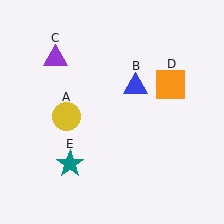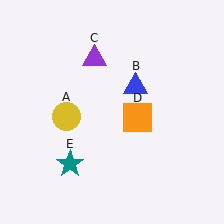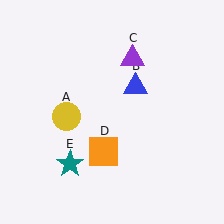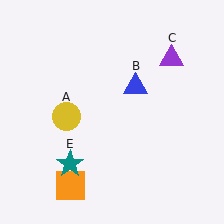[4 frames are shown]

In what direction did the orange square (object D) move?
The orange square (object D) moved down and to the left.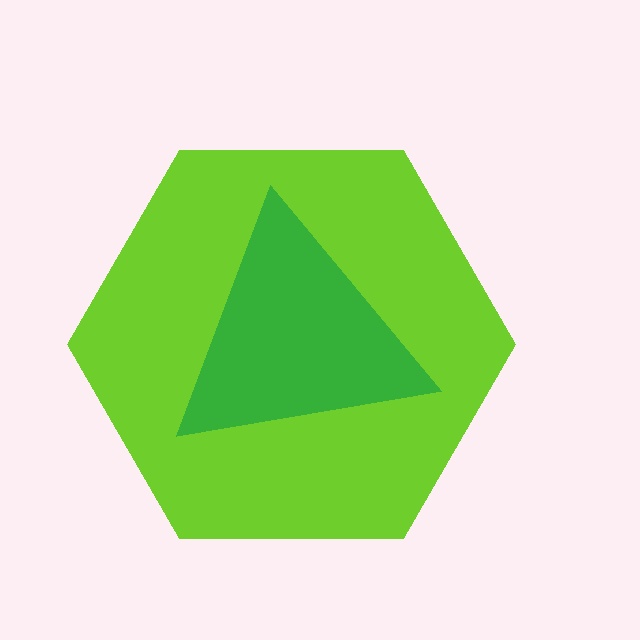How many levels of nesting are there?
2.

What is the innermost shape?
The green triangle.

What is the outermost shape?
The lime hexagon.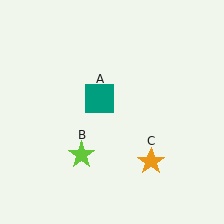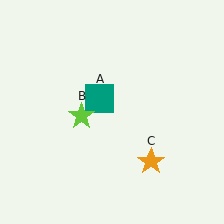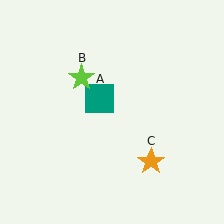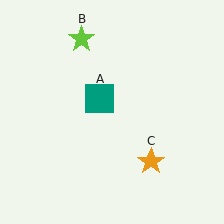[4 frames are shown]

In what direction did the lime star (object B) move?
The lime star (object B) moved up.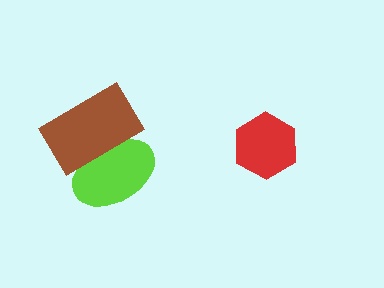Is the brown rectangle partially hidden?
No, no other shape covers it.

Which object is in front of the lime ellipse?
The brown rectangle is in front of the lime ellipse.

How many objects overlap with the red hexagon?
0 objects overlap with the red hexagon.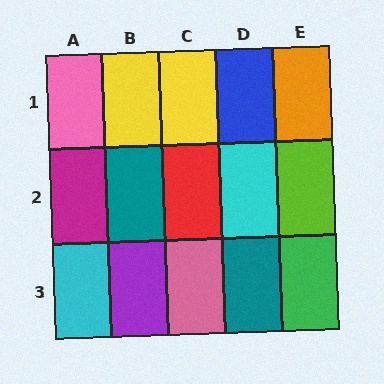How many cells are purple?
1 cell is purple.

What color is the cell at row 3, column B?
Purple.